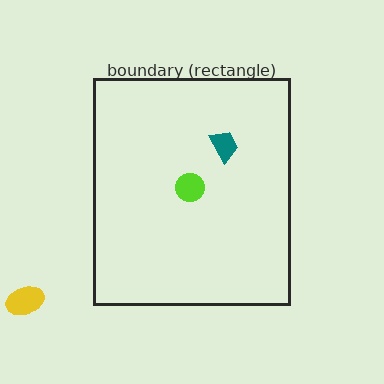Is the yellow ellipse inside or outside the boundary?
Outside.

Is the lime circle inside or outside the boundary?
Inside.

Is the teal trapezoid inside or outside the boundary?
Inside.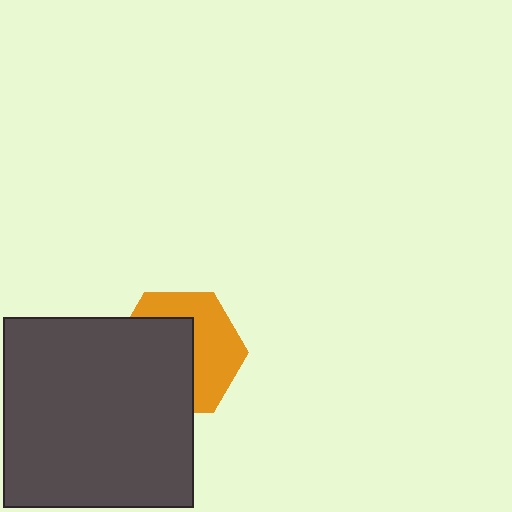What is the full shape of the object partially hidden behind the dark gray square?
The partially hidden object is an orange hexagon.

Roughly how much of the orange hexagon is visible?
About half of it is visible (roughly 48%).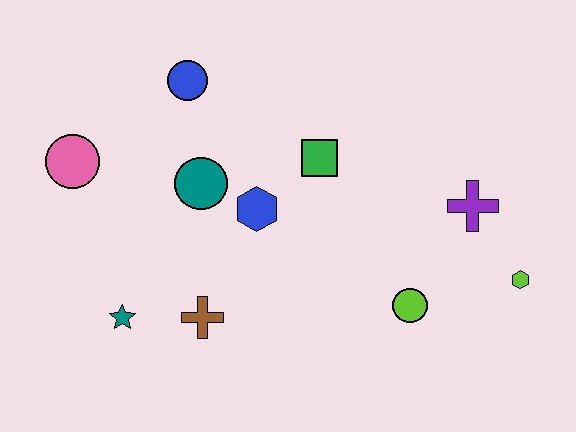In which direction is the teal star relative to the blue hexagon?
The teal star is to the left of the blue hexagon.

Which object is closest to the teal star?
The brown cross is closest to the teal star.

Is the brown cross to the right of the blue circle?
Yes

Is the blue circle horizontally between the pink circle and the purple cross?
Yes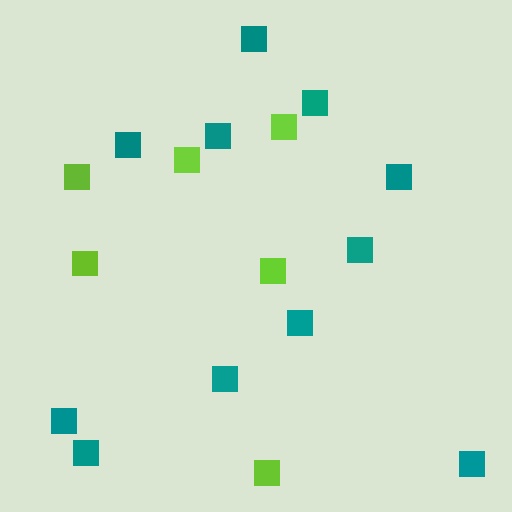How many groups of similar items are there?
There are 2 groups: one group of teal squares (11) and one group of lime squares (6).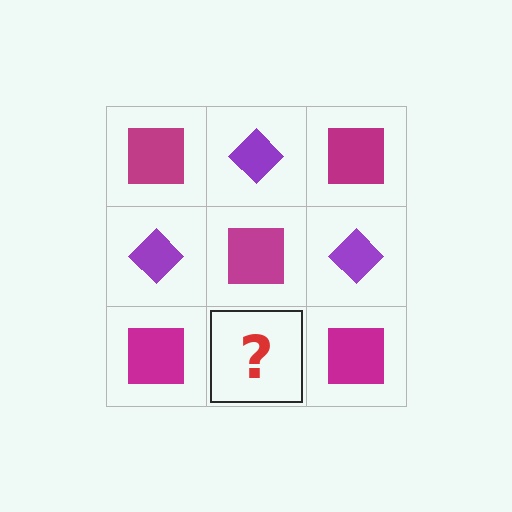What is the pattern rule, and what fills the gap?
The rule is that it alternates magenta square and purple diamond in a checkerboard pattern. The gap should be filled with a purple diamond.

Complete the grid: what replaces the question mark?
The question mark should be replaced with a purple diamond.